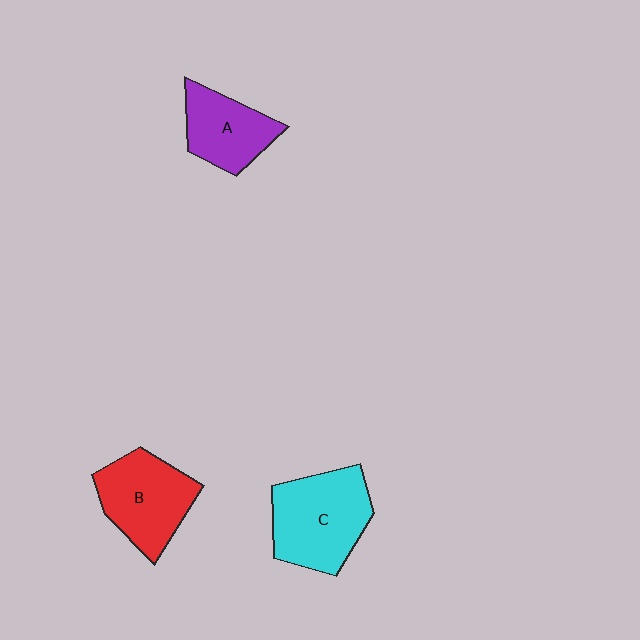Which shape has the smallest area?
Shape A (purple).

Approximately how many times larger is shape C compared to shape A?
Approximately 1.5 times.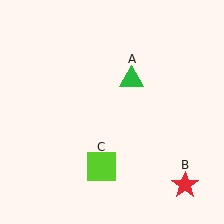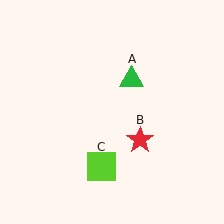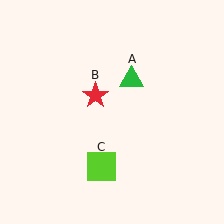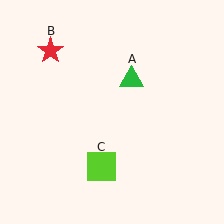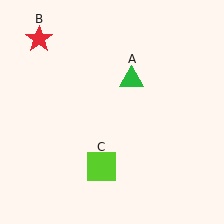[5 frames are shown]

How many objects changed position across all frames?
1 object changed position: red star (object B).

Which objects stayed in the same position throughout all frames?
Green triangle (object A) and lime square (object C) remained stationary.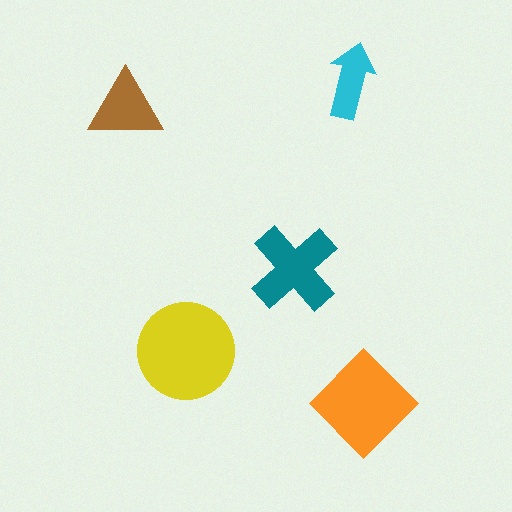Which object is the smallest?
The cyan arrow.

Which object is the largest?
The yellow circle.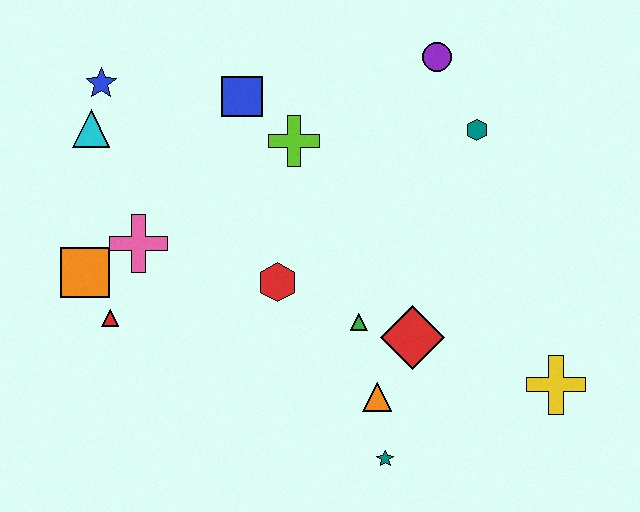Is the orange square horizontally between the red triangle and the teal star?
No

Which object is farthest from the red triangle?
The yellow cross is farthest from the red triangle.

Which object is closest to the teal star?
The orange triangle is closest to the teal star.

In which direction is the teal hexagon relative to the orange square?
The teal hexagon is to the right of the orange square.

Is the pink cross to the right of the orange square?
Yes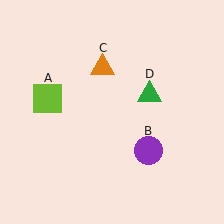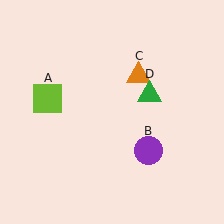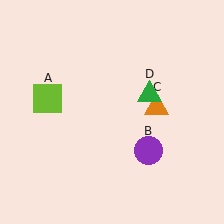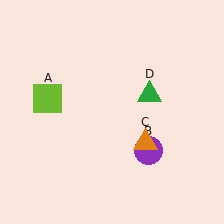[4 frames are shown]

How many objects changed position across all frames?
1 object changed position: orange triangle (object C).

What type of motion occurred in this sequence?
The orange triangle (object C) rotated clockwise around the center of the scene.